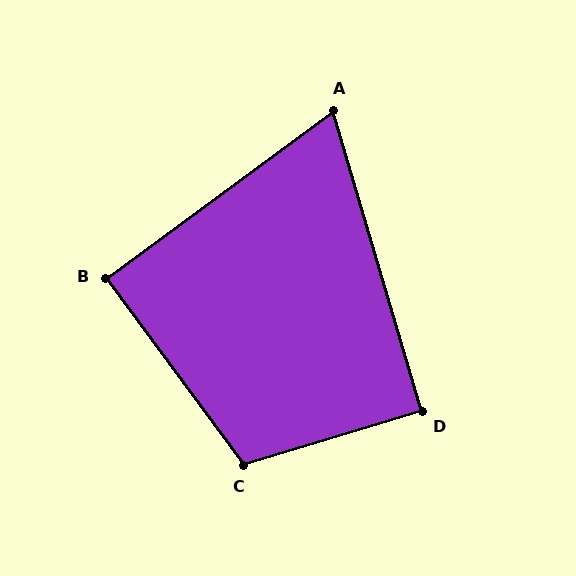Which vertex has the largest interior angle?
C, at approximately 110 degrees.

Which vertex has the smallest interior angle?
A, at approximately 70 degrees.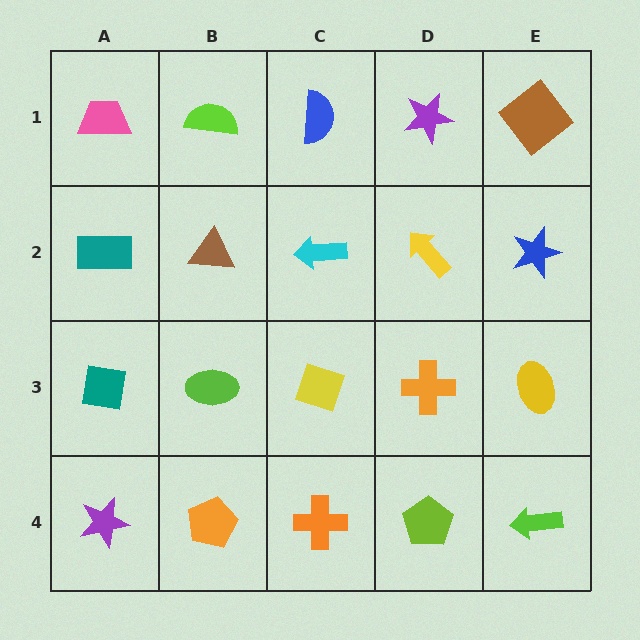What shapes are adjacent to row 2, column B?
A lime semicircle (row 1, column B), a lime ellipse (row 3, column B), a teal rectangle (row 2, column A), a cyan arrow (row 2, column C).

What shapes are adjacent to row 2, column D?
A purple star (row 1, column D), an orange cross (row 3, column D), a cyan arrow (row 2, column C), a blue star (row 2, column E).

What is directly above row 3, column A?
A teal rectangle.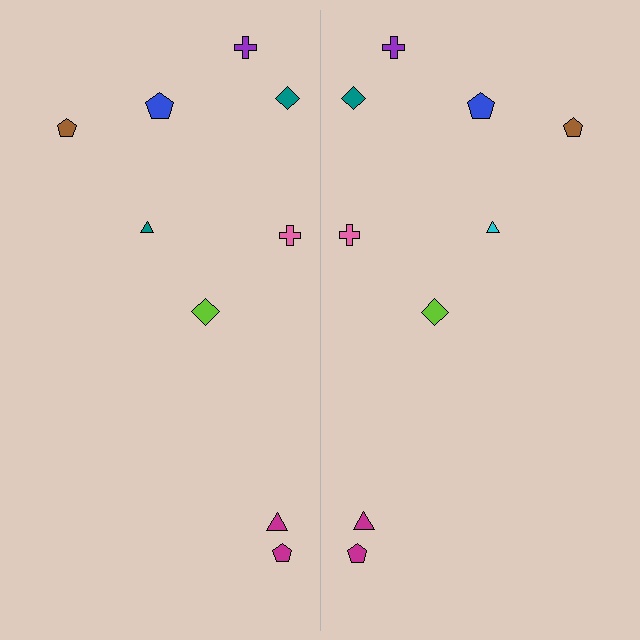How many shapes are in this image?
There are 18 shapes in this image.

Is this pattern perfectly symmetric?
No, the pattern is not perfectly symmetric. The cyan triangle on the right side breaks the symmetry — its mirror counterpart is teal.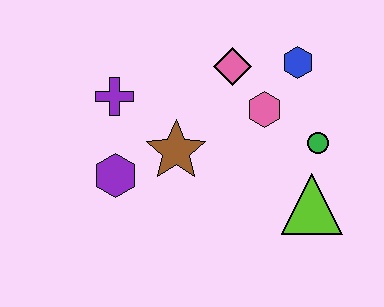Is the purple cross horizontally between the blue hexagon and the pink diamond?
No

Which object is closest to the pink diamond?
The pink hexagon is closest to the pink diamond.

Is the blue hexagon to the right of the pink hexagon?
Yes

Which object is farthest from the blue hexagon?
The purple hexagon is farthest from the blue hexagon.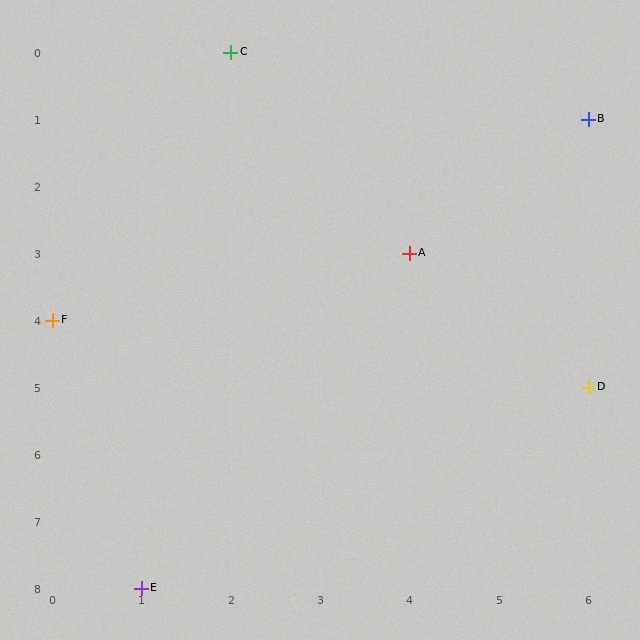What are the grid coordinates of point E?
Point E is at grid coordinates (1, 8).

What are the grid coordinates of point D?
Point D is at grid coordinates (6, 5).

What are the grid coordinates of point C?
Point C is at grid coordinates (2, 0).